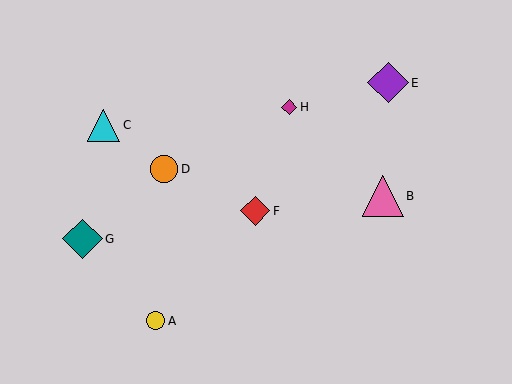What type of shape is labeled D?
Shape D is an orange circle.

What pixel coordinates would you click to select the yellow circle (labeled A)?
Click at (156, 321) to select the yellow circle A.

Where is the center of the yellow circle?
The center of the yellow circle is at (156, 321).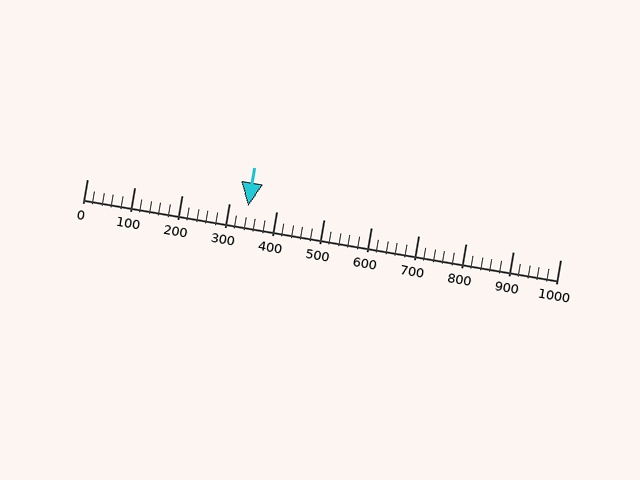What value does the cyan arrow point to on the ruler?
The cyan arrow points to approximately 340.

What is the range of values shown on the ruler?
The ruler shows values from 0 to 1000.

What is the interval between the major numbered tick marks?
The major tick marks are spaced 100 units apart.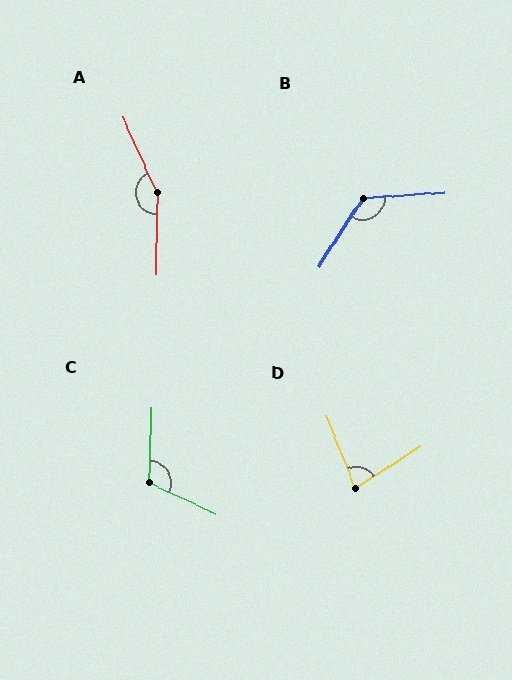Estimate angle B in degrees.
Approximately 127 degrees.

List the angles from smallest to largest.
D (79°), C (113°), B (127°), A (154°).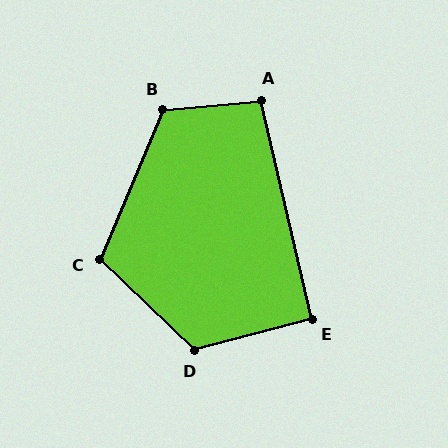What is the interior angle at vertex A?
Approximately 97 degrees (obtuse).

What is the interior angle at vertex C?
Approximately 111 degrees (obtuse).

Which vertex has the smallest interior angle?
E, at approximately 92 degrees.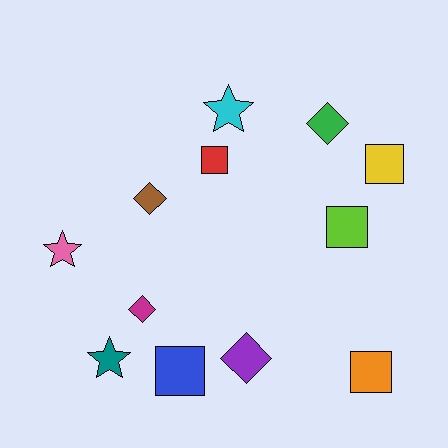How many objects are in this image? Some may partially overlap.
There are 12 objects.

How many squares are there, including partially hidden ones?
There are 5 squares.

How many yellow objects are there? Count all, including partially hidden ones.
There is 1 yellow object.